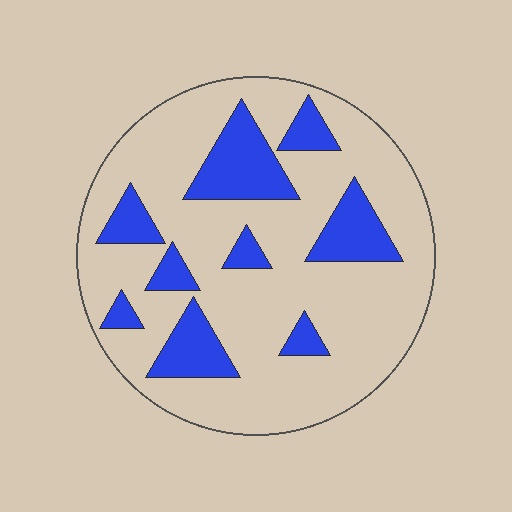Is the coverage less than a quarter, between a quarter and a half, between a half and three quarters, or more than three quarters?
Less than a quarter.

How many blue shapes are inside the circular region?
9.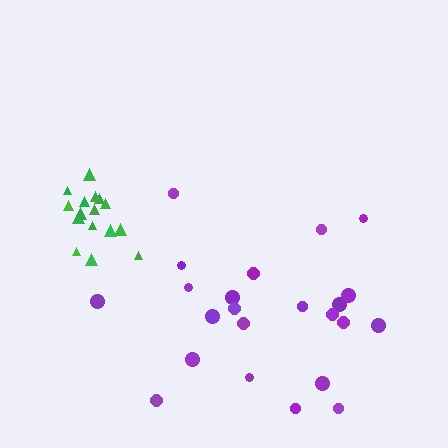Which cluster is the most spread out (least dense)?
Purple.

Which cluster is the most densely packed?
Green.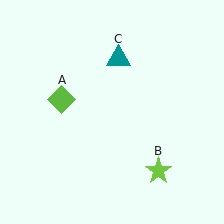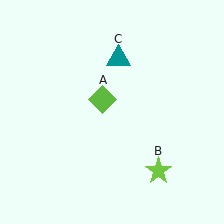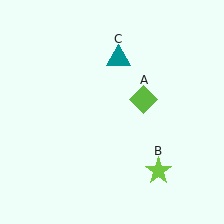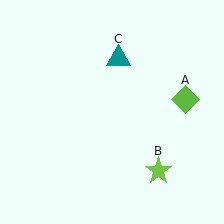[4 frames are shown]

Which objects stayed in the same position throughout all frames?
Lime star (object B) and teal triangle (object C) remained stationary.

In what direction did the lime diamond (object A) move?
The lime diamond (object A) moved right.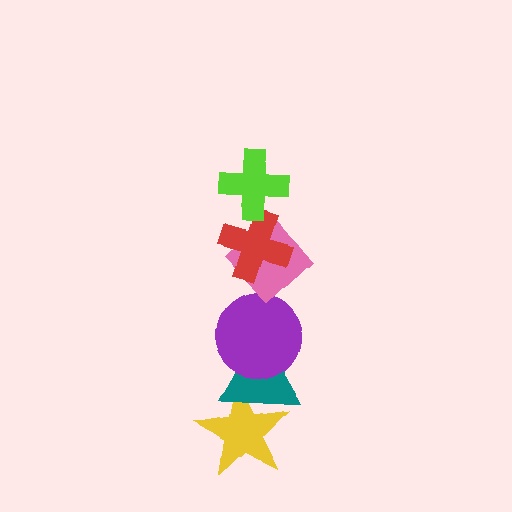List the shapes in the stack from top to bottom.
From top to bottom: the lime cross, the red cross, the pink diamond, the purple circle, the teal triangle, the yellow star.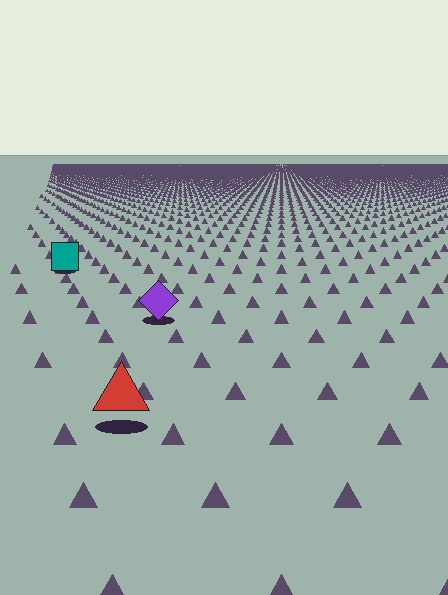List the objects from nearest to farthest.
From nearest to farthest: the red triangle, the purple diamond, the teal square.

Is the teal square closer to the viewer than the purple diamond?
No. The purple diamond is closer — you can tell from the texture gradient: the ground texture is coarser near it.